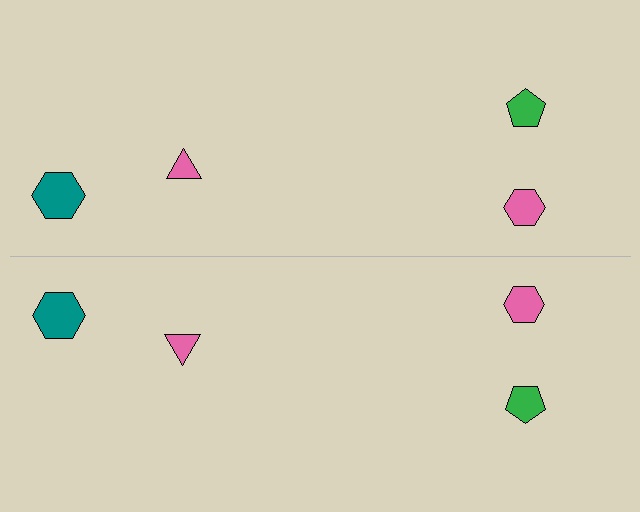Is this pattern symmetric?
Yes, this pattern has bilateral (reflection) symmetry.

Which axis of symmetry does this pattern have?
The pattern has a horizontal axis of symmetry running through the center of the image.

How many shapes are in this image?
There are 8 shapes in this image.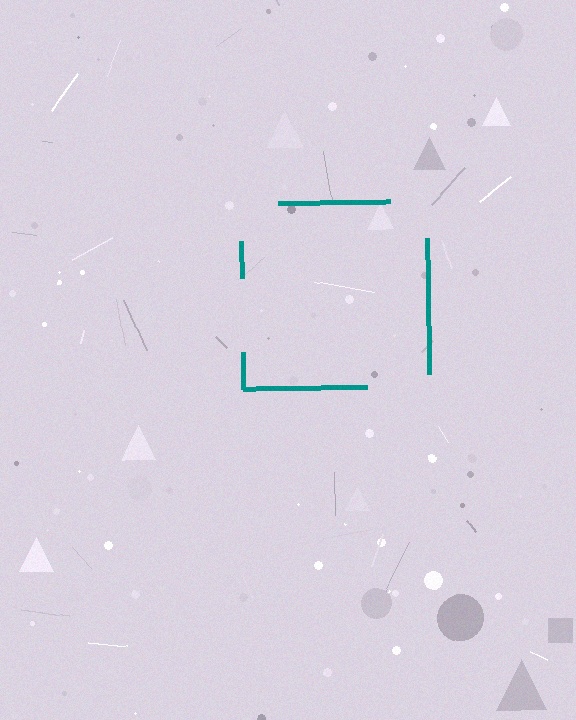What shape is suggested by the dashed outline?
The dashed outline suggests a square.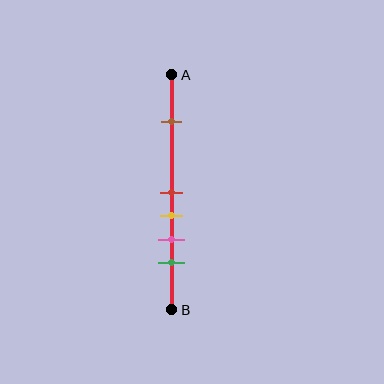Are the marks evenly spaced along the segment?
No, the marks are not evenly spaced.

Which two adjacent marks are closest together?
The red and yellow marks are the closest adjacent pair.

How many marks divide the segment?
There are 5 marks dividing the segment.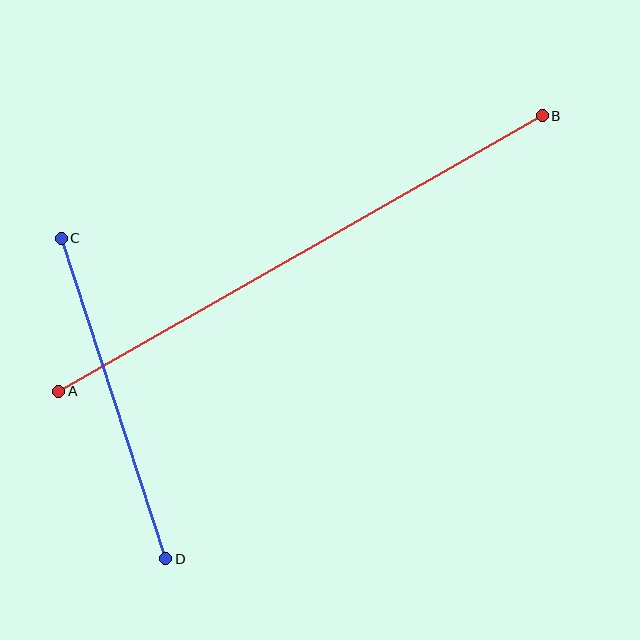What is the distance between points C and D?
The distance is approximately 337 pixels.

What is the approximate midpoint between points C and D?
The midpoint is at approximately (113, 399) pixels.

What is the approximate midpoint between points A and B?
The midpoint is at approximately (300, 253) pixels.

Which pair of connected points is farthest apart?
Points A and B are farthest apart.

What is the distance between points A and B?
The distance is approximately 556 pixels.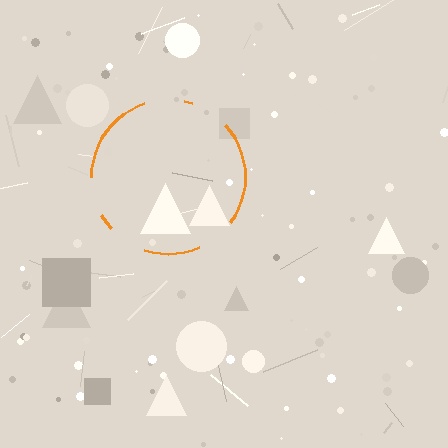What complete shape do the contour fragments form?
The contour fragments form a circle.